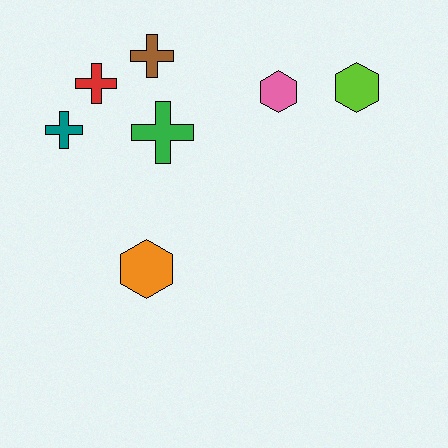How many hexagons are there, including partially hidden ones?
There are 3 hexagons.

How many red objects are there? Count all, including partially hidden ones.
There is 1 red object.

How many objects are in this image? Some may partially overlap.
There are 7 objects.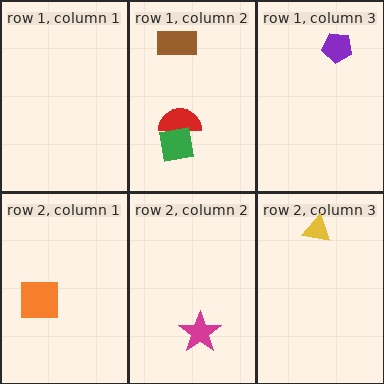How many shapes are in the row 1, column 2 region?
3.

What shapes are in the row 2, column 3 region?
The yellow triangle.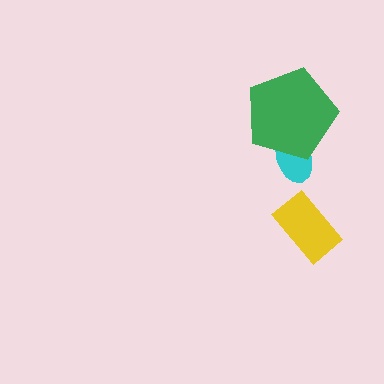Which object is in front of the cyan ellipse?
The green pentagon is in front of the cyan ellipse.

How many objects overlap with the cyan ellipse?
1 object overlaps with the cyan ellipse.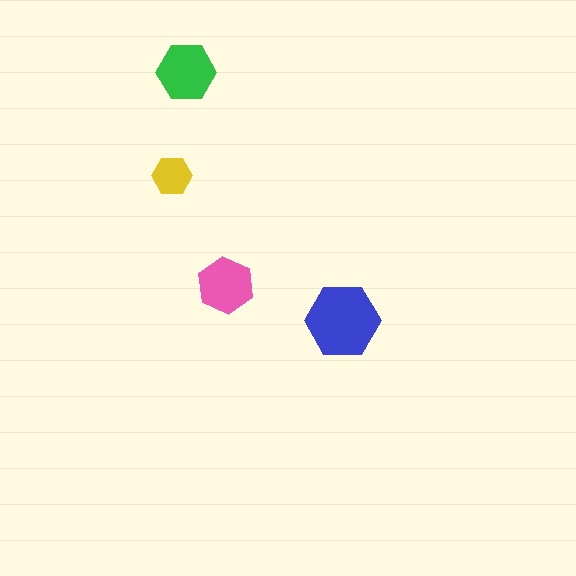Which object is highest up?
The green hexagon is topmost.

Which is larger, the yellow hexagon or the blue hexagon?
The blue one.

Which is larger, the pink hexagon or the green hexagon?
The green one.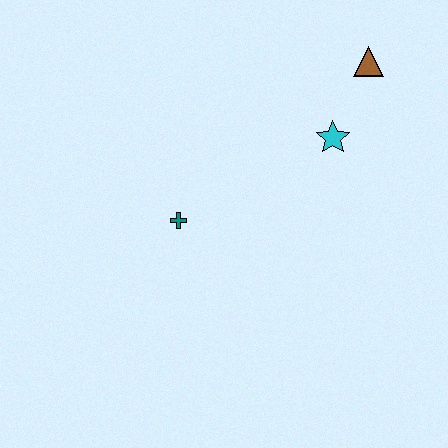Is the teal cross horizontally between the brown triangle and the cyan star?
No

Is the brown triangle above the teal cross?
Yes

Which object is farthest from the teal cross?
The brown triangle is farthest from the teal cross.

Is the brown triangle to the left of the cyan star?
No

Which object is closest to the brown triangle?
The cyan star is closest to the brown triangle.